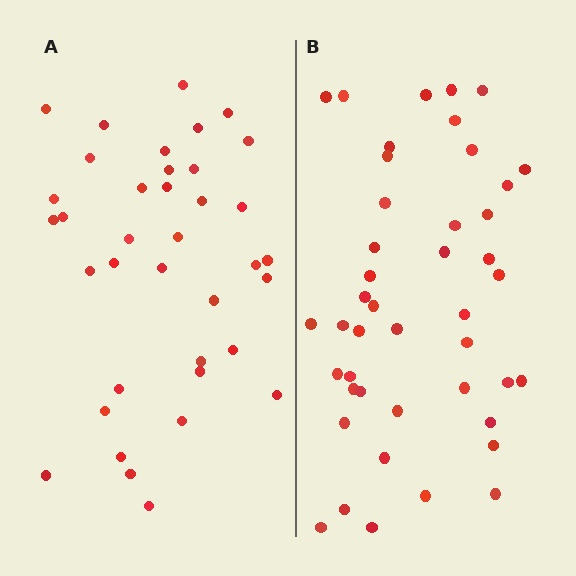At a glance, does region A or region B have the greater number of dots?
Region B (the right region) has more dots.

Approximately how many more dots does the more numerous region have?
Region B has roughly 8 or so more dots than region A.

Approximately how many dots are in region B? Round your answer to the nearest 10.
About 40 dots. (The exact count is 44, which rounds to 40.)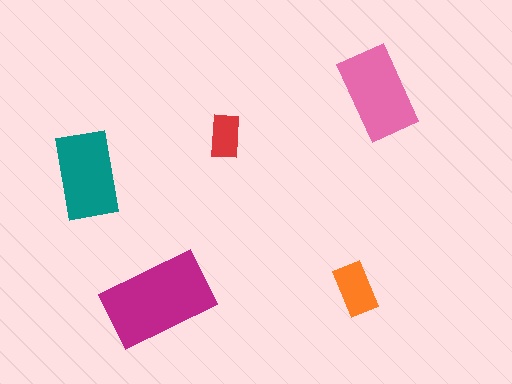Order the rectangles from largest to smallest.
the magenta one, the pink one, the teal one, the orange one, the red one.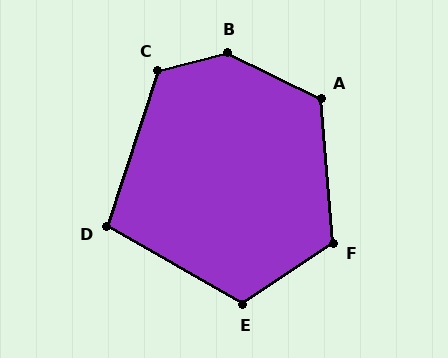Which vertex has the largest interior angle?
B, at approximately 139 degrees.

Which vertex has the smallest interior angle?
D, at approximately 102 degrees.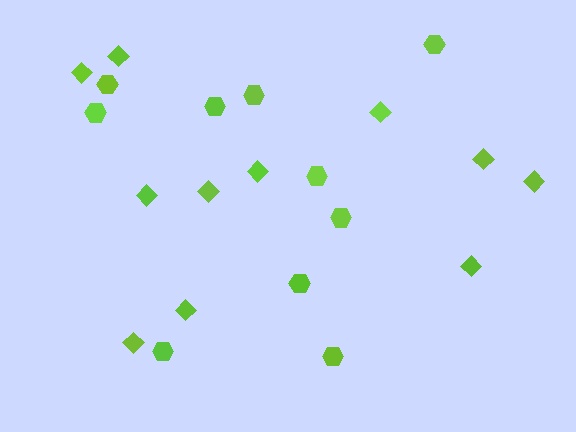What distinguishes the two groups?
There are 2 groups: one group of diamonds (11) and one group of hexagons (10).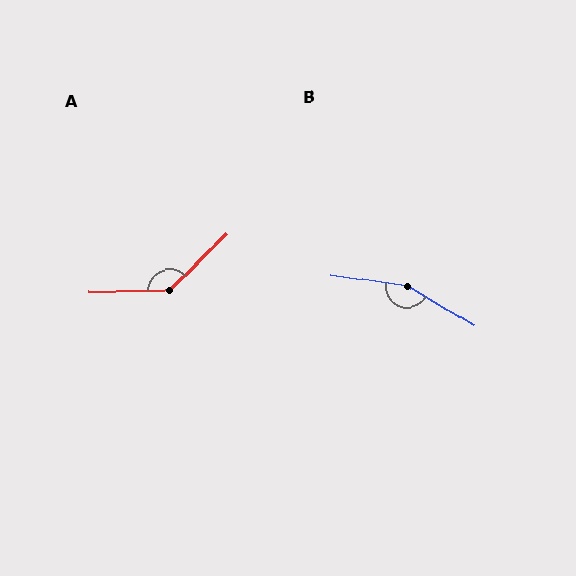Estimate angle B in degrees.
Approximately 157 degrees.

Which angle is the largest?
B, at approximately 157 degrees.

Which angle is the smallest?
A, at approximately 137 degrees.